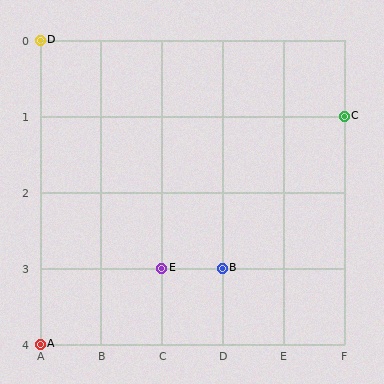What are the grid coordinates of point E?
Point E is at grid coordinates (C, 3).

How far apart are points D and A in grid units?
Points D and A are 4 rows apart.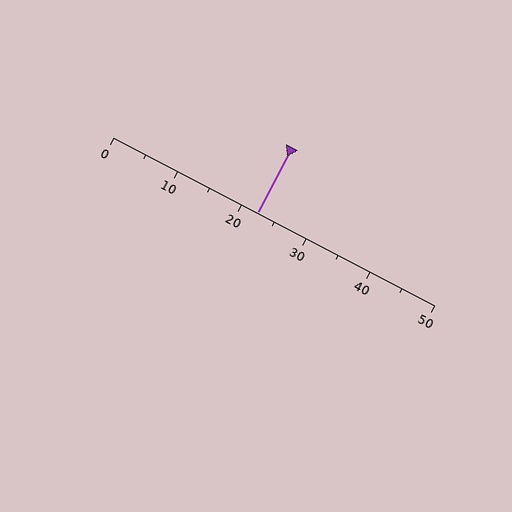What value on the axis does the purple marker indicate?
The marker indicates approximately 22.5.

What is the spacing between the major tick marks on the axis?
The major ticks are spaced 10 apart.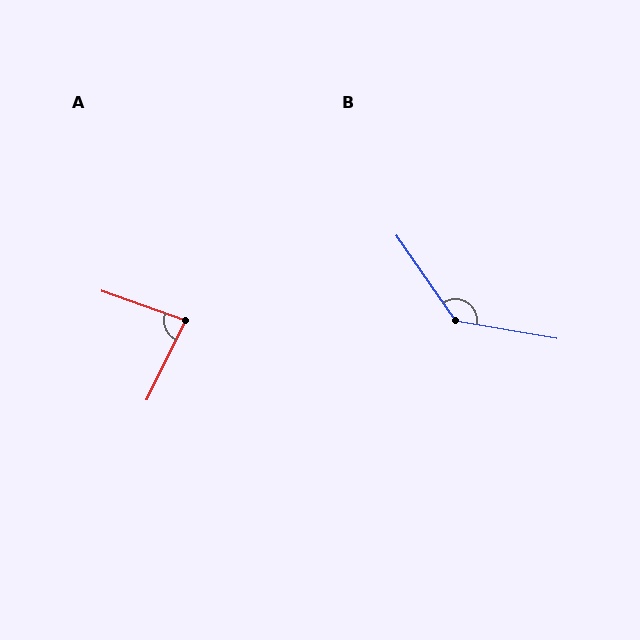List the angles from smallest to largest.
A (84°), B (134°).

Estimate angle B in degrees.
Approximately 134 degrees.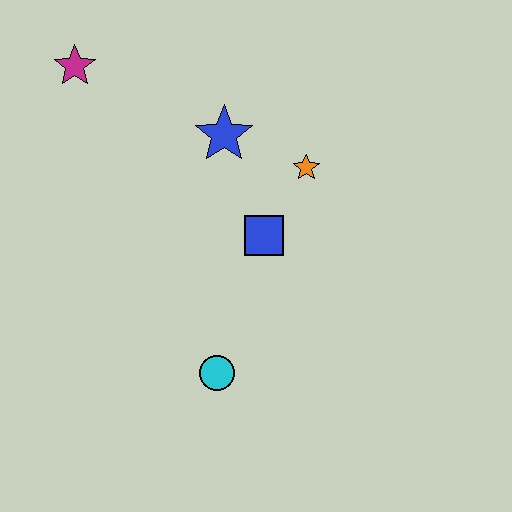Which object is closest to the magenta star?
The blue star is closest to the magenta star.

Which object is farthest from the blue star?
The cyan circle is farthest from the blue star.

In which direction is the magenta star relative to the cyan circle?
The magenta star is above the cyan circle.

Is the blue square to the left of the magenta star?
No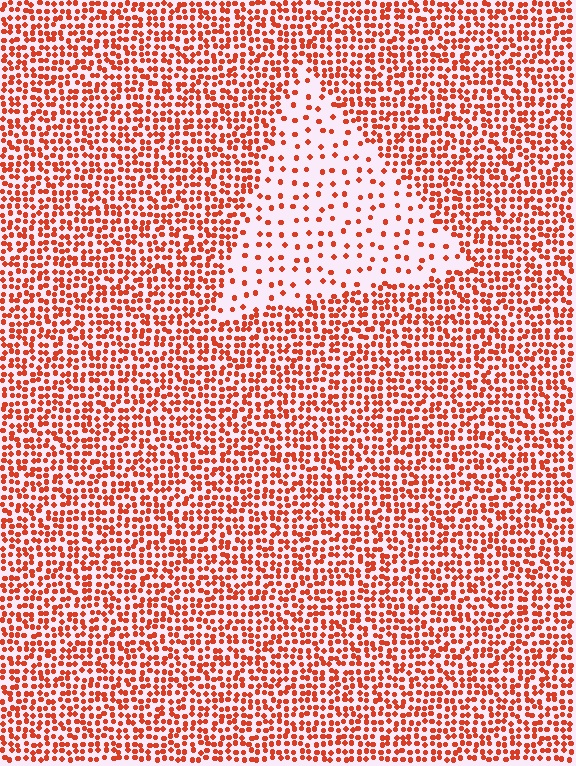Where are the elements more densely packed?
The elements are more densely packed outside the triangle boundary.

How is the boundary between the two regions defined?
The boundary is defined by a change in element density (approximately 3.0x ratio). All elements are the same color, size, and shape.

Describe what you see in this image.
The image contains small red elements arranged at two different densities. A triangle-shaped region is visible where the elements are less densely packed than the surrounding area.